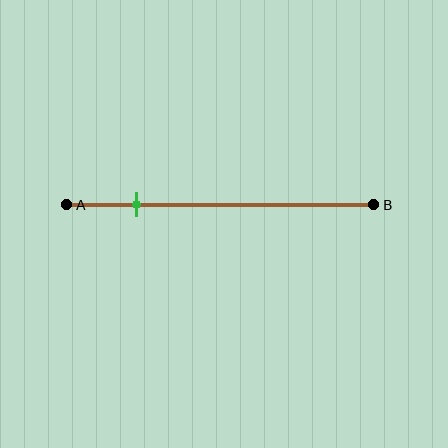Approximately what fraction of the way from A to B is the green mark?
The green mark is approximately 25% of the way from A to B.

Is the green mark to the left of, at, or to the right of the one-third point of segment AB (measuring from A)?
The green mark is to the left of the one-third point of segment AB.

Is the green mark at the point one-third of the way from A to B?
No, the mark is at about 25% from A, not at the 33% one-third point.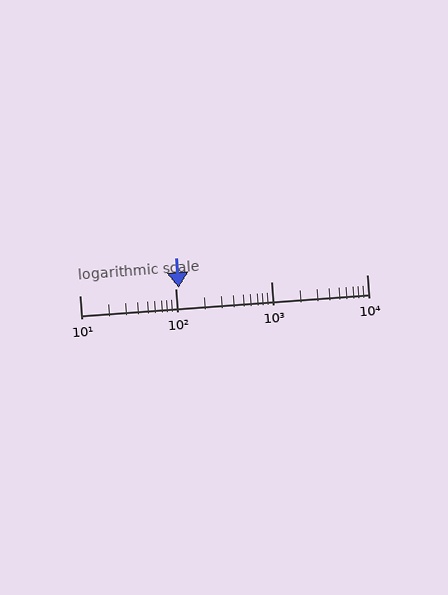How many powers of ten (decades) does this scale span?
The scale spans 3 decades, from 10 to 10000.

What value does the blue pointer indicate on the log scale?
The pointer indicates approximately 110.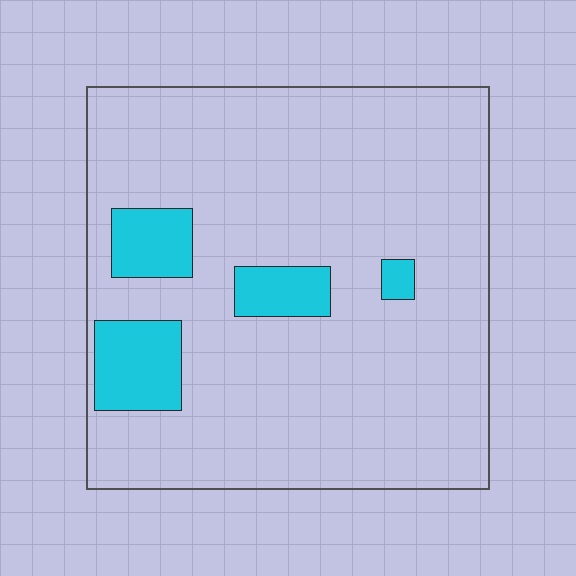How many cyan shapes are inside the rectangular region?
4.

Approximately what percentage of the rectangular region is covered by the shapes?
Approximately 10%.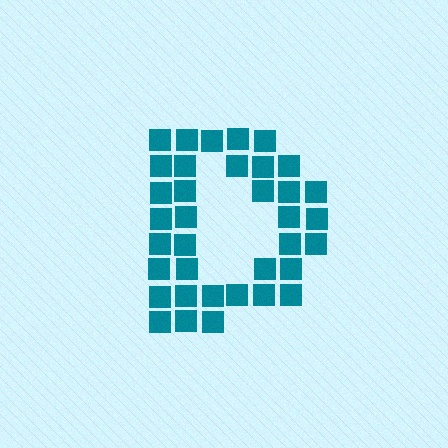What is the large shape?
The large shape is the letter D.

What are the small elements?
The small elements are squares.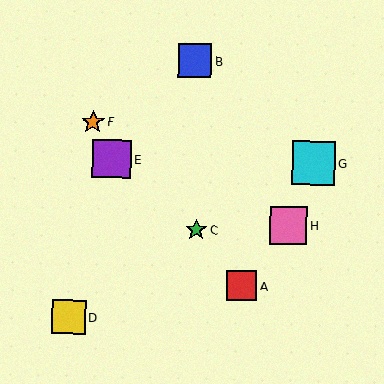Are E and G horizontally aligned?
Yes, both are at y≈159.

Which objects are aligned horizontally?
Objects E, G are aligned horizontally.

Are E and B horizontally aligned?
No, E is at y≈159 and B is at y≈61.